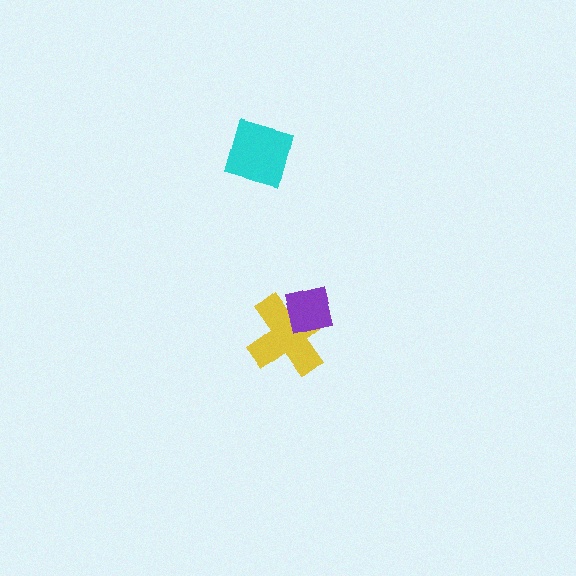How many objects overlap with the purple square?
1 object overlaps with the purple square.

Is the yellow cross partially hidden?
Yes, it is partially covered by another shape.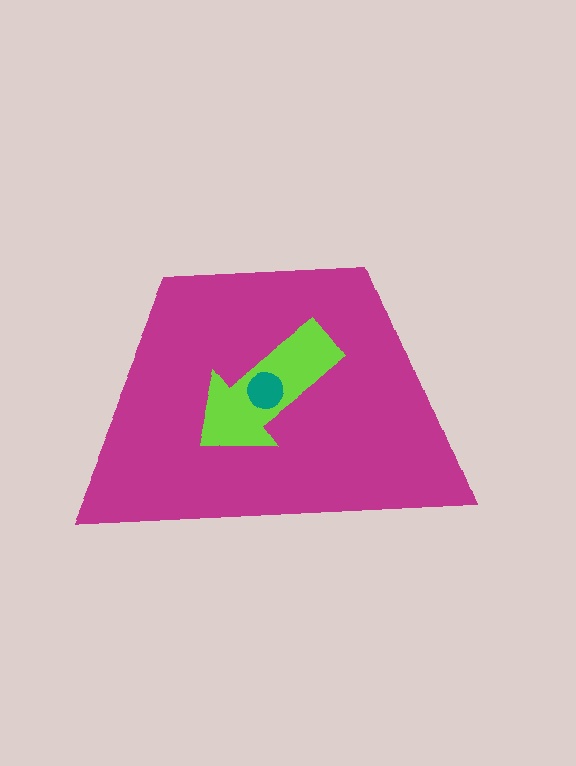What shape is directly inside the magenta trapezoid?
The lime arrow.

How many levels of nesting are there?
3.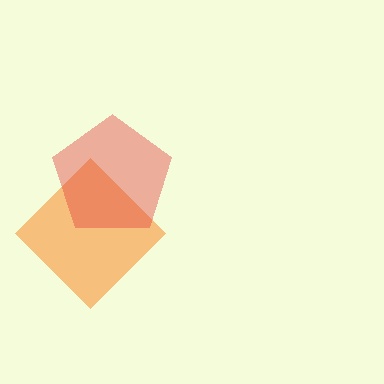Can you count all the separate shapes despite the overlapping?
Yes, there are 2 separate shapes.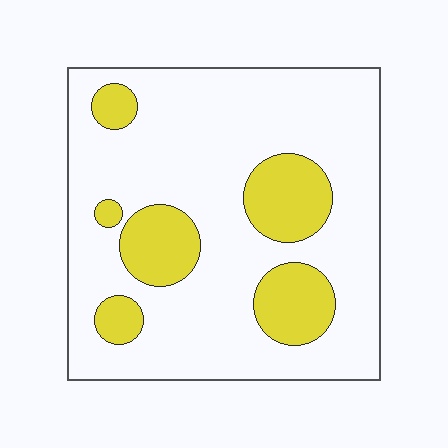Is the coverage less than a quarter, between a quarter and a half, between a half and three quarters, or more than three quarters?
Less than a quarter.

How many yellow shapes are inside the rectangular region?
6.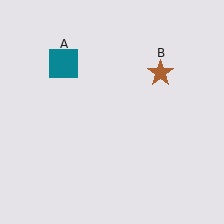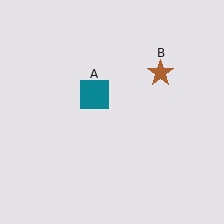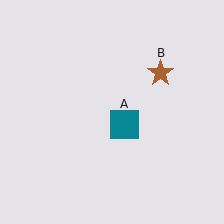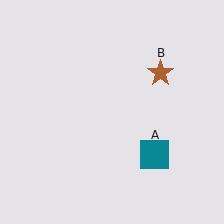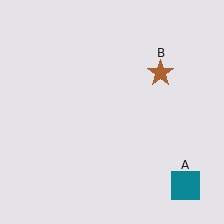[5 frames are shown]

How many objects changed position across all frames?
1 object changed position: teal square (object A).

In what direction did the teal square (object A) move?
The teal square (object A) moved down and to the right.